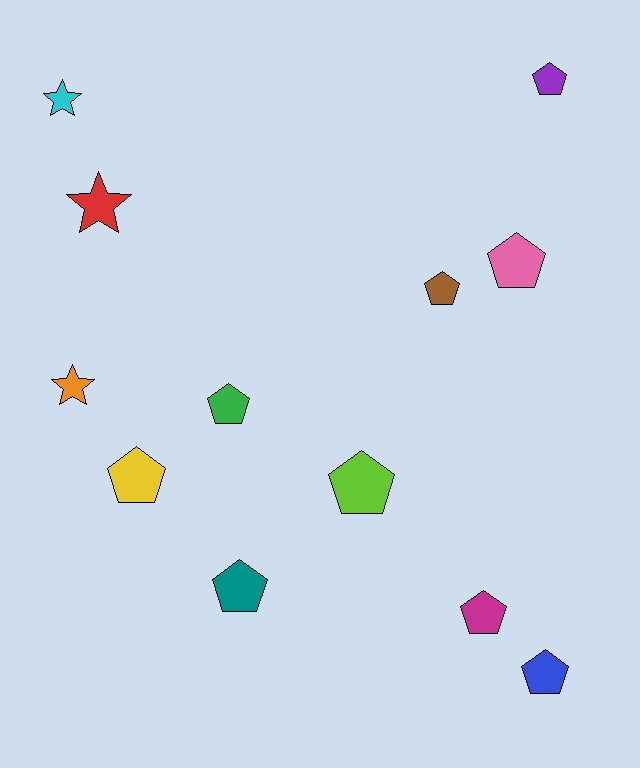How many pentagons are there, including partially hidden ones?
There are 9 pentagons.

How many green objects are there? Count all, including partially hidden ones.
There is 1 green object.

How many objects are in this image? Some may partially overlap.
There are 12 objects.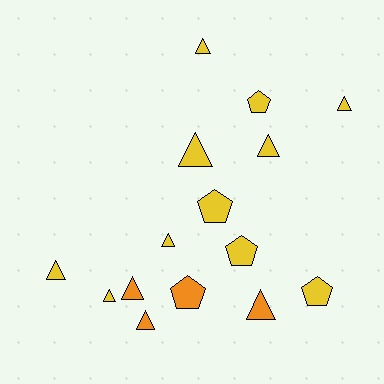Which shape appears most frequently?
Triangle, with 10 objects.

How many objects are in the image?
There are 15 objects.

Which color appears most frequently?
Yellow, with 11 objects.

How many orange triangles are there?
There are 3 orange triangles.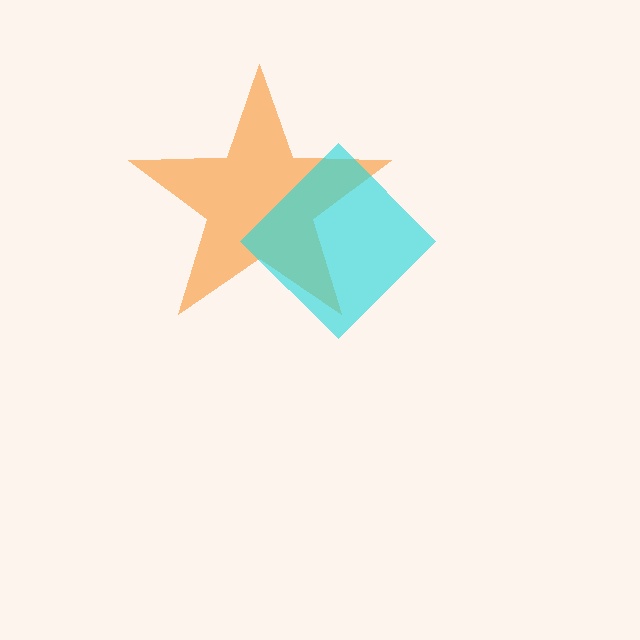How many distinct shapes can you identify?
There are 2 distinct shapes: an orange star, a cyan diamond.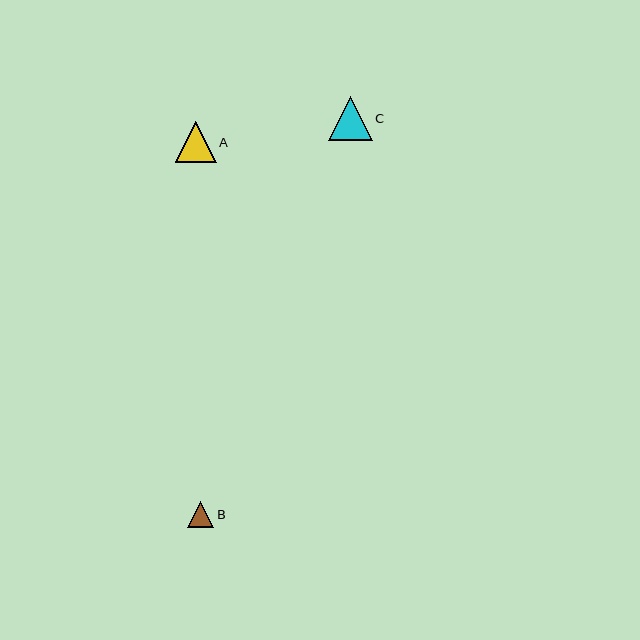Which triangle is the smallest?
Triangle B is the smallest with a size of approximately 26 pixels.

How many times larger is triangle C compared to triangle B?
Triangle C is approximately 1.7 times the size of triangle B.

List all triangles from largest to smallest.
From largest to smallest: C, A, B.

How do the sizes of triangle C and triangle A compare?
Triangle C and triangle A are approximately the same size.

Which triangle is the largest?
Triangle C is the largest with a size of approximately 44 pixels.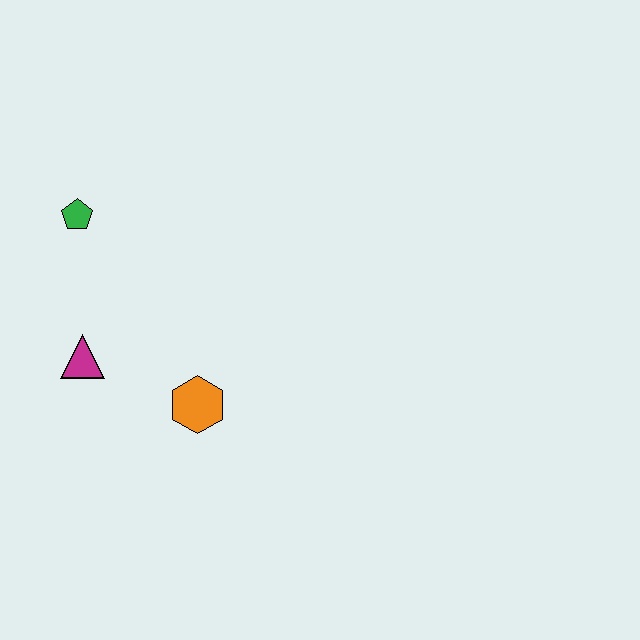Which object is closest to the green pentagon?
The magenta triangle is closest to the green pentagon.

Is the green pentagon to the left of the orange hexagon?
Yes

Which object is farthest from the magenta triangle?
The green pentagon is farthest from the magenta triangle.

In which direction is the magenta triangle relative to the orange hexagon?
The magenta triangle is to the left of the orange hexagon.